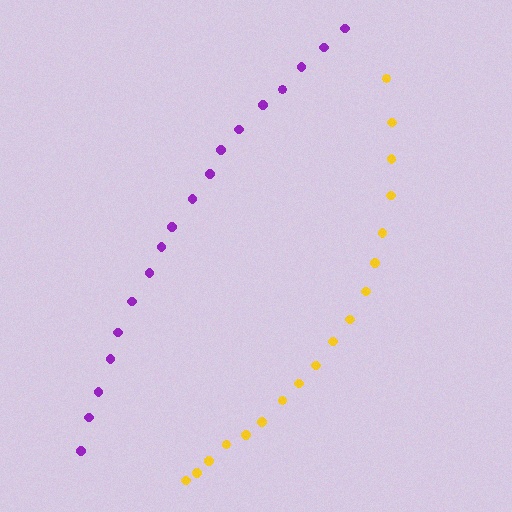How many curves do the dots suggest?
There are 2 distinct paths.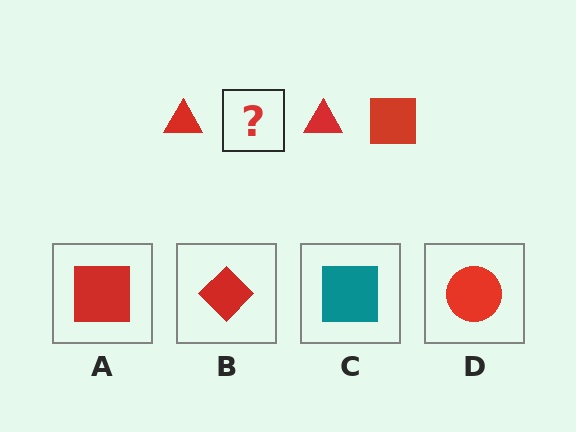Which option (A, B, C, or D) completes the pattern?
A.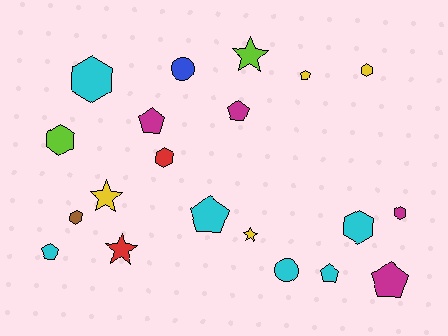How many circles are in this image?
There are 2 circles.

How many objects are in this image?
There are 20 objects.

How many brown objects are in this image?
There is 1 brown object.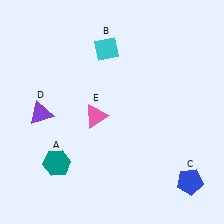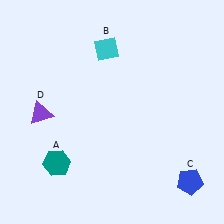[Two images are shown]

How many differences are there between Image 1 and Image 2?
There is 1 difference between the two images.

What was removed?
The pink triangle (E) was removed in Image 2.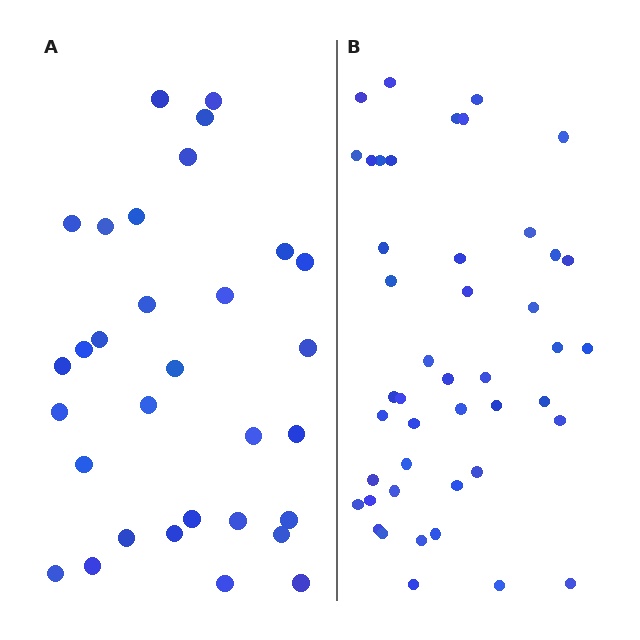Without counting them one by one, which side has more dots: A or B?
Region B (the right region) has more dots.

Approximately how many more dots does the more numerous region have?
Region B has approximately 15 more dots than region A.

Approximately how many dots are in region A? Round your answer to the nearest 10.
About 30 dots. (The exact count is 31, which rounds to 30.)